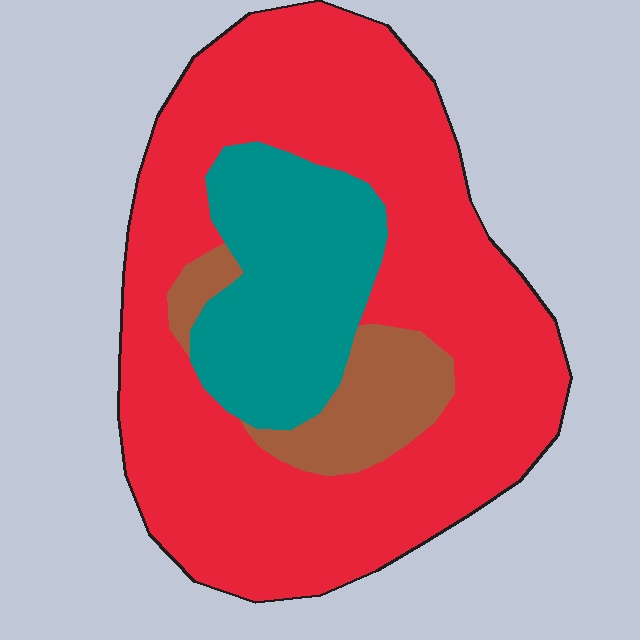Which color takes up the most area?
Red, at roughly 70%.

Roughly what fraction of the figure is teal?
Teal covers around 20% of the figure.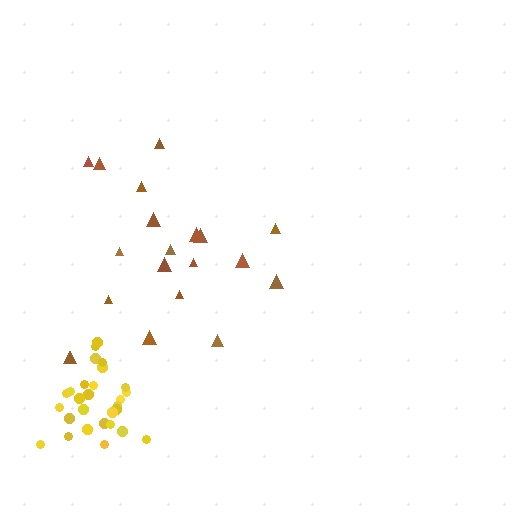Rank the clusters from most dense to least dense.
yellow, brown.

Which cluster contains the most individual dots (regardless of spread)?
Yellow (29).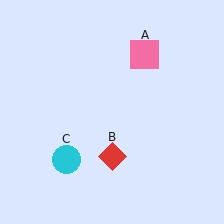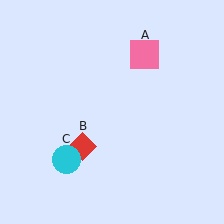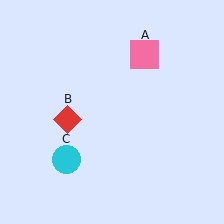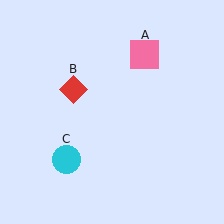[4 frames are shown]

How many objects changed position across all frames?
1 object changed position: red diamond (object B).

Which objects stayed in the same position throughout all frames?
Pink square (object A) and cyan circle (object C) remained stationary.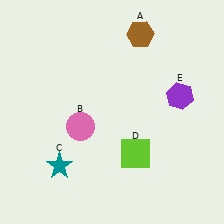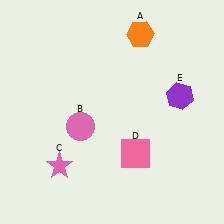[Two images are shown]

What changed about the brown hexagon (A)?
In Image 1, A is brown. In Image 2, it changed to orange.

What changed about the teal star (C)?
In Image 1, C is teal. In Image 2, it changed to pink.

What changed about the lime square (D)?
In Image 1, D is lime. In Image 2, it changed to pink.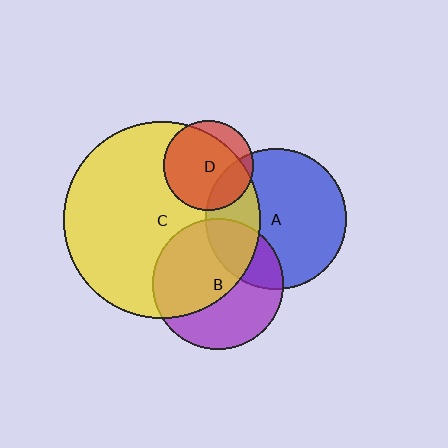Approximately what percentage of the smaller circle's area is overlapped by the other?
Approximately 80%.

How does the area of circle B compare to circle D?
Approximately 2.1 times.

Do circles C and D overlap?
Yes.